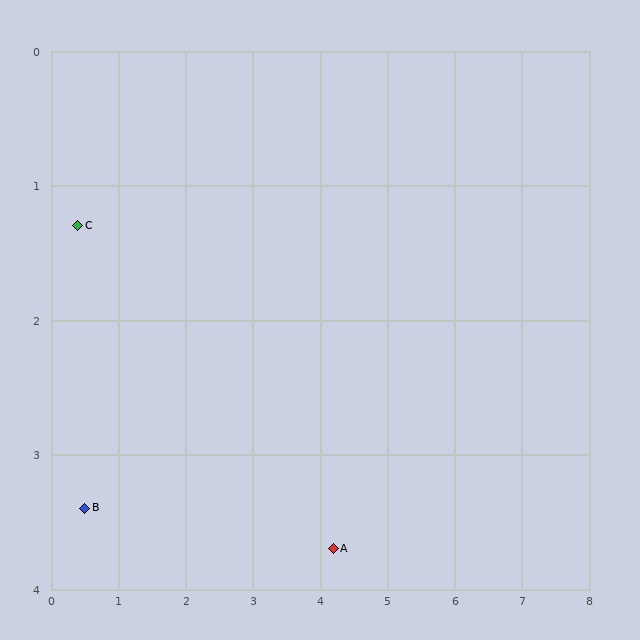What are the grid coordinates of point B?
Point B is at approximately (0.5, 3.4).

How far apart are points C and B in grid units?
Points C and B are about 2.1 grid units apart.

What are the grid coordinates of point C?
Point C is at approximately (0.4, 1.3).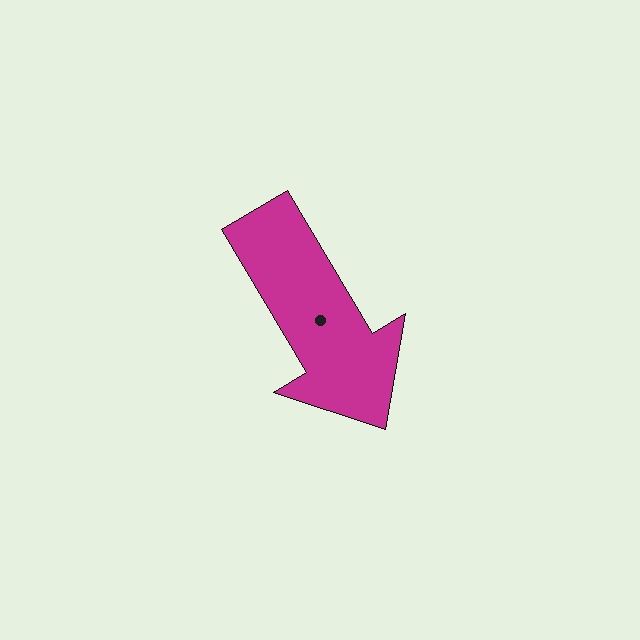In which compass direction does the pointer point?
Southeast.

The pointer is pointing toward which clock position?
Roughly 5 o'clock.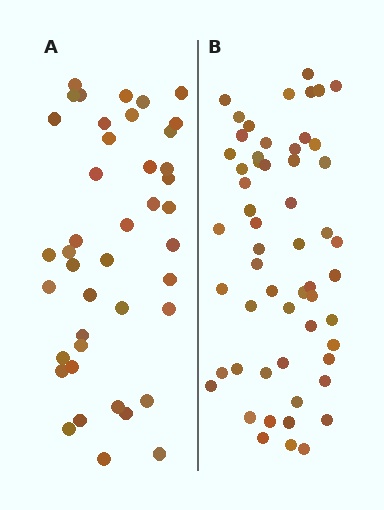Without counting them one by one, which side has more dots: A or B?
Region B (the right region) has more dots.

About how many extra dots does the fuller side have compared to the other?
Region B has approximately 15 more dots than region A.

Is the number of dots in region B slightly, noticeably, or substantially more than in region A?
Region B has noticeably more, but not dramatically so. The ratio is roughly 1.3 to 1.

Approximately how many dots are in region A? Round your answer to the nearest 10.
About 40 dots. (The exact count is 42, which rounds to 40.)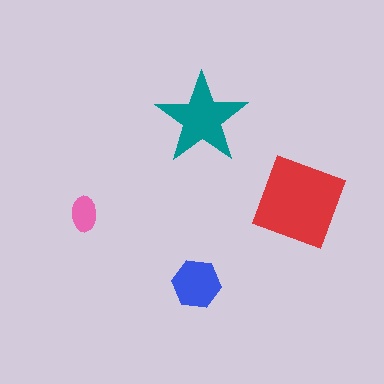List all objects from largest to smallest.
The red diamond, the teal star, the blue hexagon, the pink ellipse.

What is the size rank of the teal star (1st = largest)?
2nd.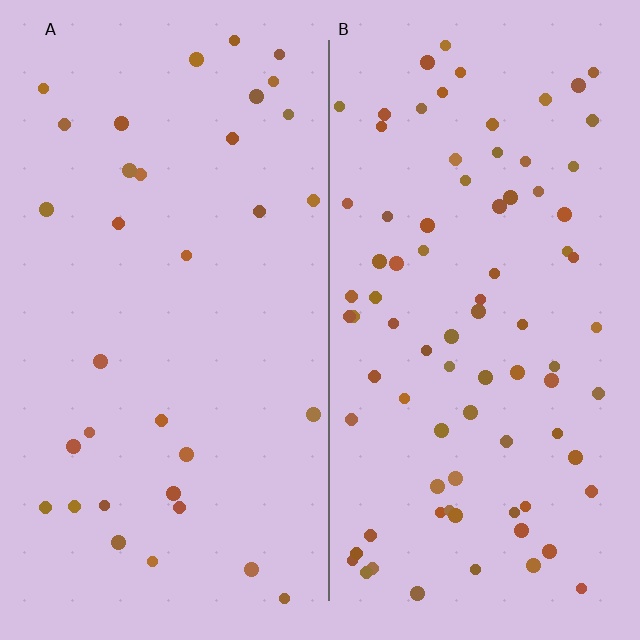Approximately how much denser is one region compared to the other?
Approximately 2.5× — region B over region A.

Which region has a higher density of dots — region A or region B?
B (the right).